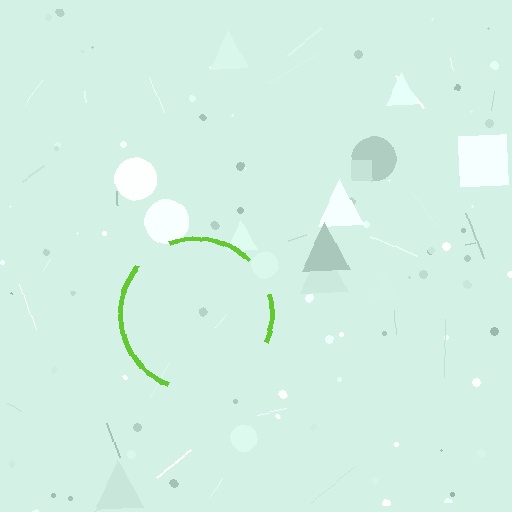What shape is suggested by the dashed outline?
The dashed outline suggests a circle.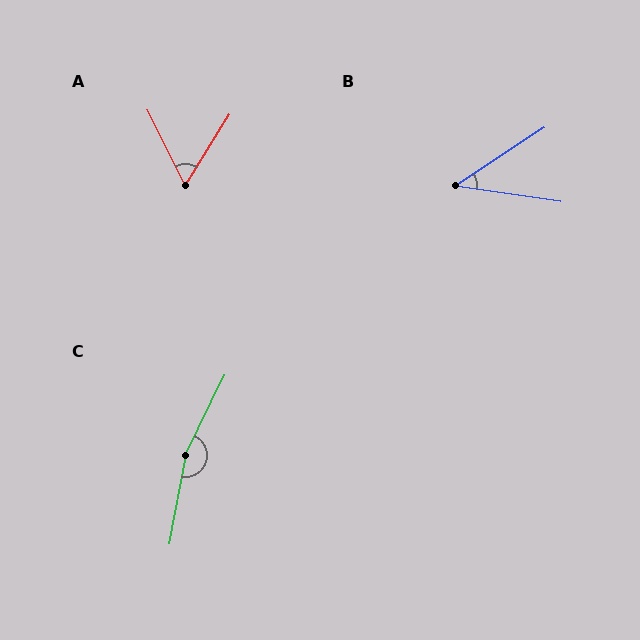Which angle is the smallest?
B, at approximately 42 degrees.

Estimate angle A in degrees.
Approximately 59 degrees.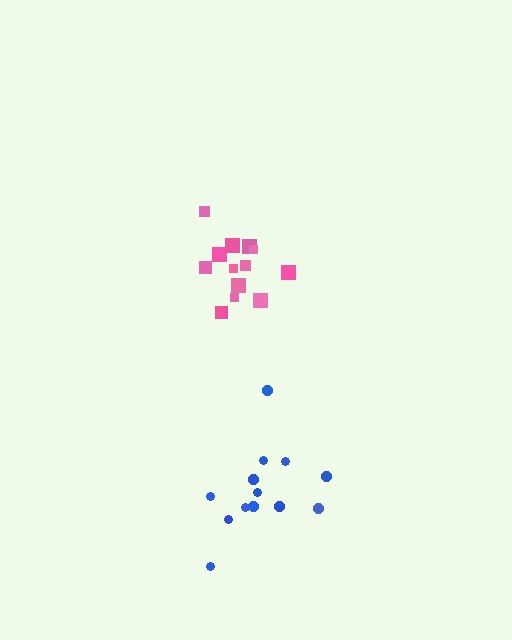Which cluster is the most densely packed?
Pink.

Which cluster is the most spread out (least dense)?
Blue.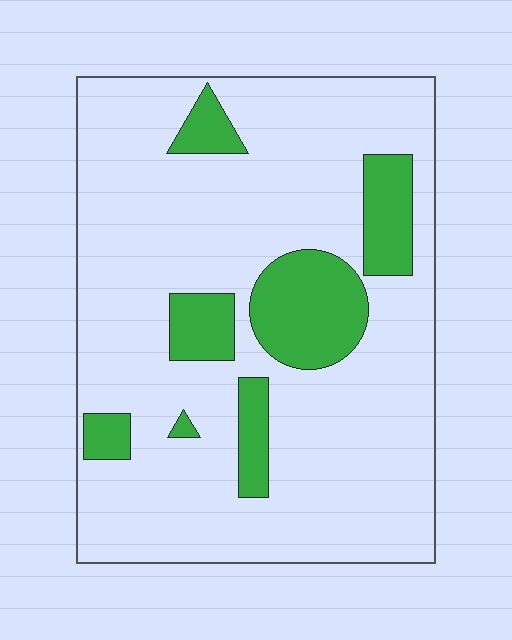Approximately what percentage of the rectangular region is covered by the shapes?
Approximately 20%.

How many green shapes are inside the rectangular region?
7.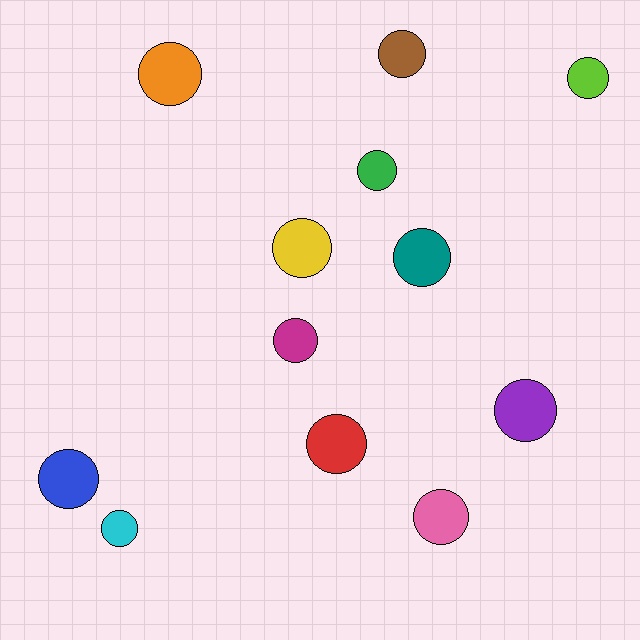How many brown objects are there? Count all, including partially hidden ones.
There is 1 brown object.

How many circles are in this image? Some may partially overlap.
There are 12 circles.